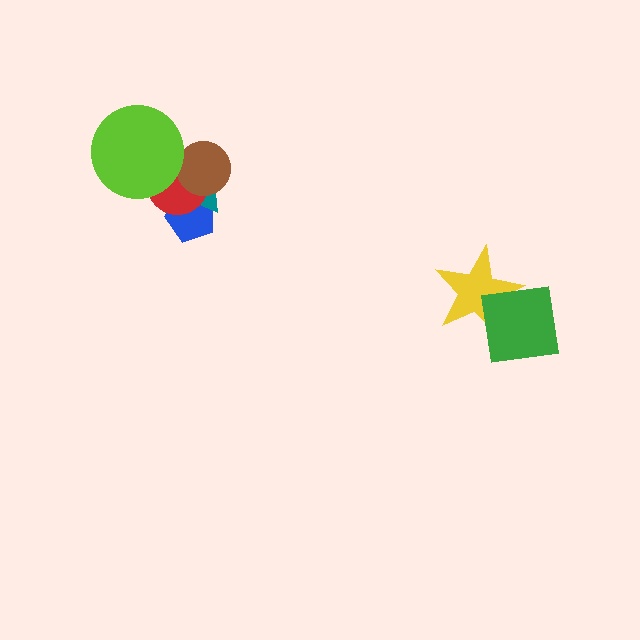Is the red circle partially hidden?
Yes, it is partially covered by another shape.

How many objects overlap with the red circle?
4 objects overlap with the red circle.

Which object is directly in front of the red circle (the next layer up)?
The brown circle is directly in front of the red circle.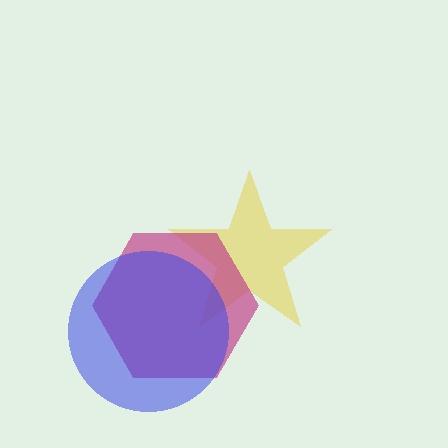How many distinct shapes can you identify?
There are 3 distinct shapes: a yellow star, a magenta hexagon, a blue circle.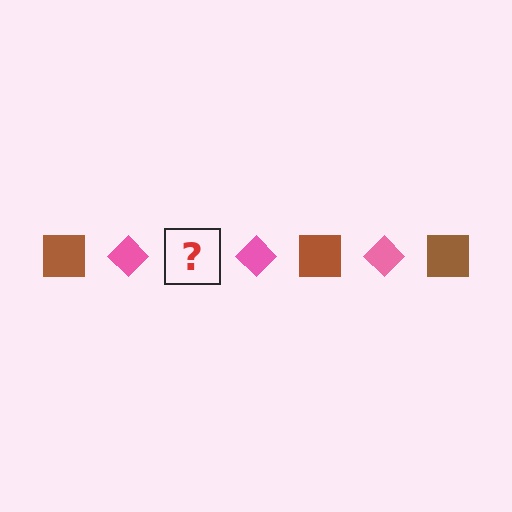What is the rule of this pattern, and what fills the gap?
The rule is that the pattern alternates between brown square and pink diamond. The gap should be filled with a brown square.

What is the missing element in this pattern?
The missing element is a brown square.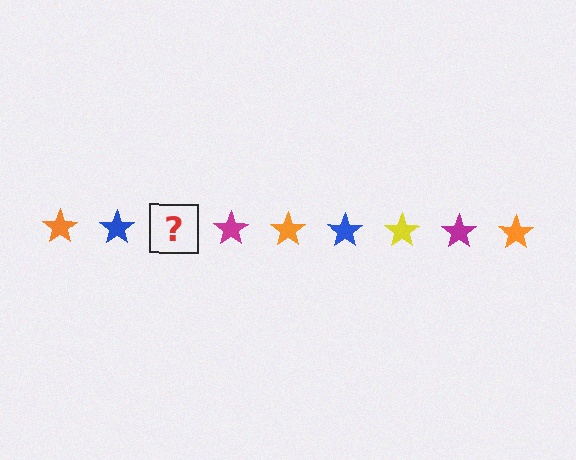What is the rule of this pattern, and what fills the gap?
The rule is that the pattern cycles through orange, blue, yellow, magenta stars. The gap should be filled with a yellow star.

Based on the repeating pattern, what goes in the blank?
The blank should be a yellow star.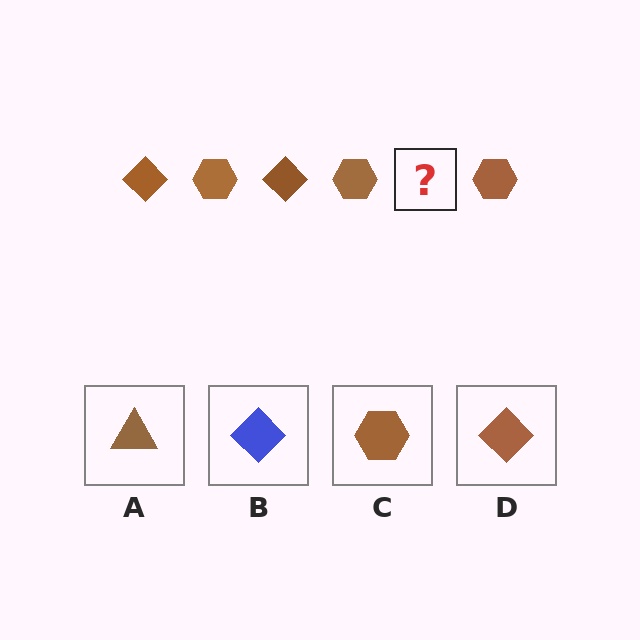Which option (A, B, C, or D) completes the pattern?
D.